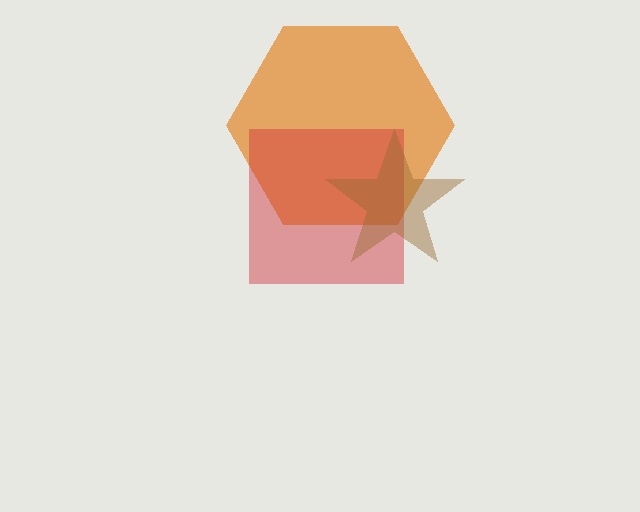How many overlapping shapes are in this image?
There are 3 overlapping shapes in the image.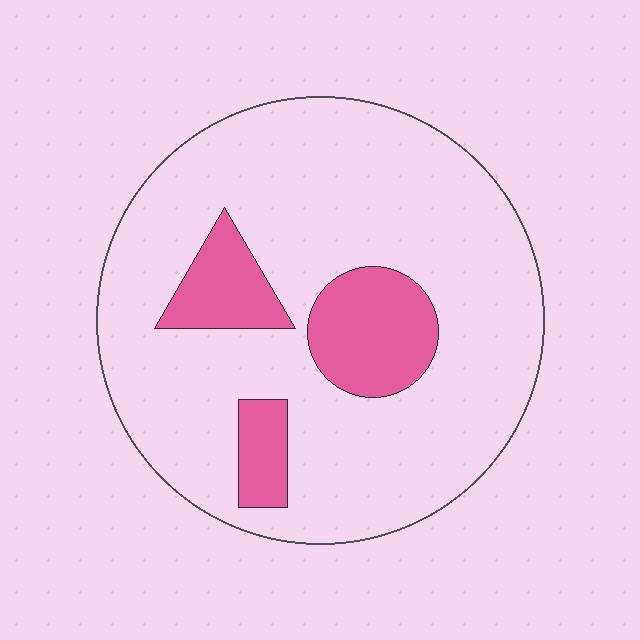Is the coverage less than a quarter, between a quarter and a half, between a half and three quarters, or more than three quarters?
Less than a quarter.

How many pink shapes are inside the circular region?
3.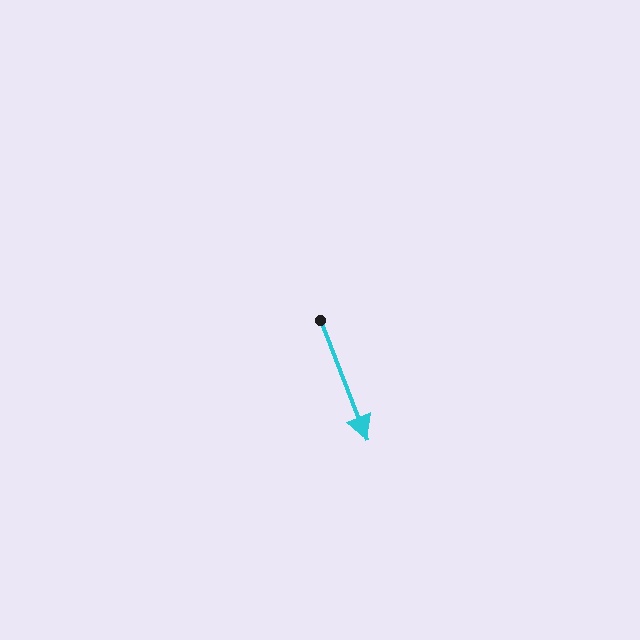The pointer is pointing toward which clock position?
Roughly 5 o'clock.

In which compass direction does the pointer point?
South.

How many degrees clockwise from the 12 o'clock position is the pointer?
Approximately 158 degrees.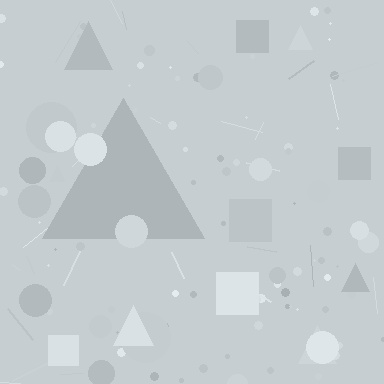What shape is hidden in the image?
A triangle is hidden in the image.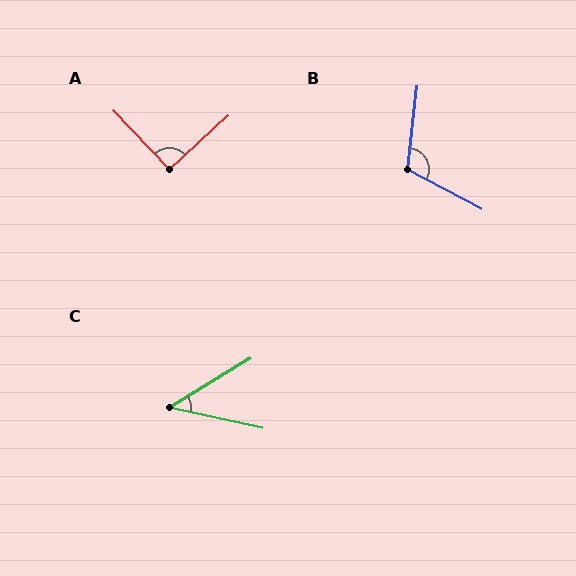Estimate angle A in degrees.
Approximately 91 degrees.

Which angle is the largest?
B, at approximately 111 degrees.